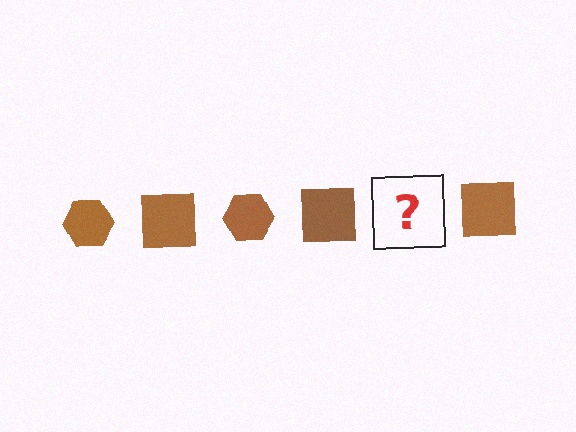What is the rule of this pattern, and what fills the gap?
The rule is that the pattern cycles through hexagon, square shapes in brown. The gap should be filled with a brown hexagon.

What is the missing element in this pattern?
The missing element is a brown hexagon.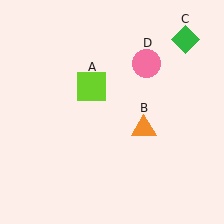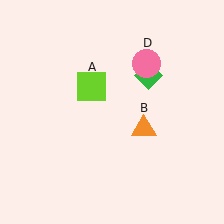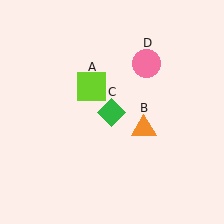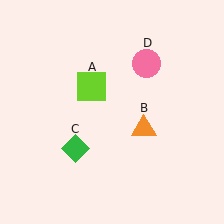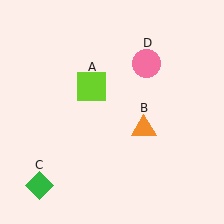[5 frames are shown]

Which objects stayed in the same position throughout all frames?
Lime square (object A) and orange triangle (object B) and pink circle (object D) remained stationary.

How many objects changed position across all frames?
1 object changed position: green diamond (object C).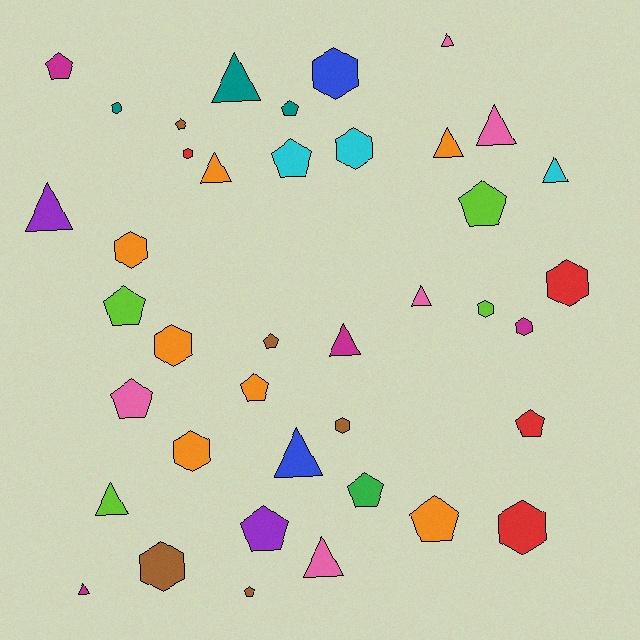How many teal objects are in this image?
There are 3 teal objects.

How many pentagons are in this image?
There are 14 pentagons.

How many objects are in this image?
There are 40 objects.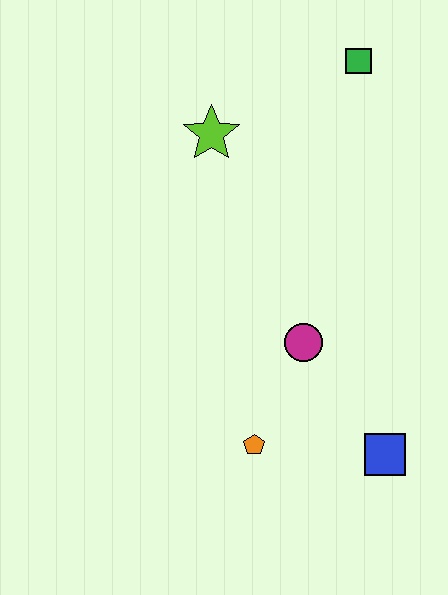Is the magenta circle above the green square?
No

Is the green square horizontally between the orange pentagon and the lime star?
No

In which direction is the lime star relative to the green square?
The lime star is to the left of the green square.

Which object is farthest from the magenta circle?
The green square is farthest from the magenta circle.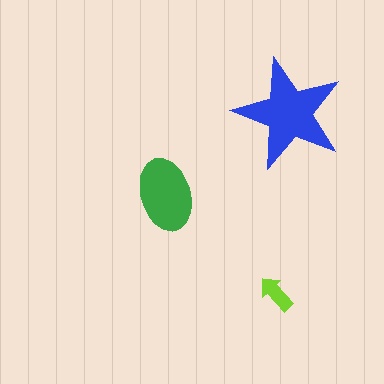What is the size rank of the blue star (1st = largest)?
1st.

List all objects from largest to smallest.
The blue star, the green ellipse, the lime arrow.